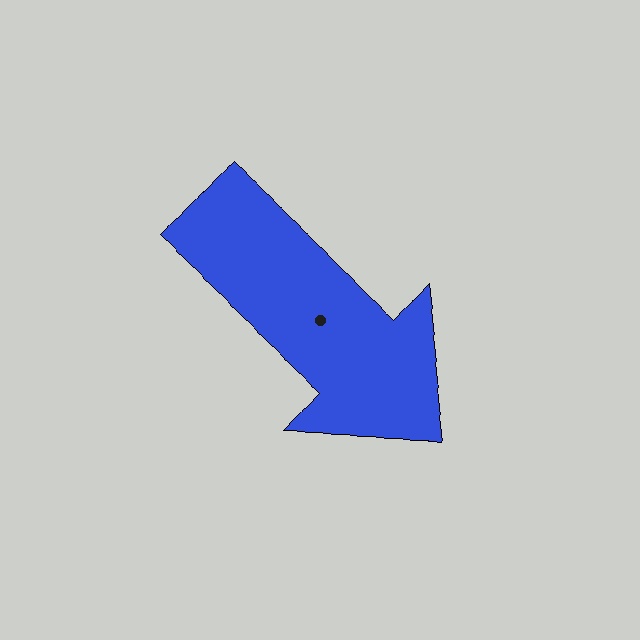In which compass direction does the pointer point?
Southeast.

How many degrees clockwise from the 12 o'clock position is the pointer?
Approximately 133 degrees.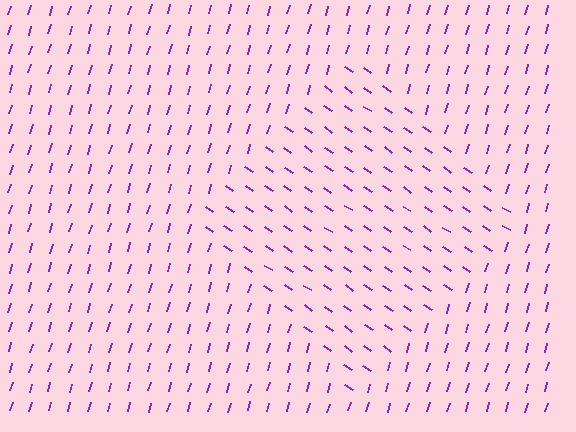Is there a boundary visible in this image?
Yes, there is a texture boundary formed by a change in line orientation.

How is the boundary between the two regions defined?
The boundary is defined purely by a change in line orientation (approximately 72 degrees difference). All lines are the same color and thickness.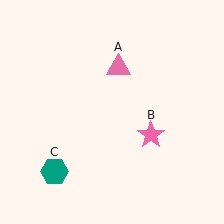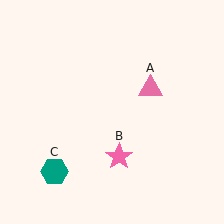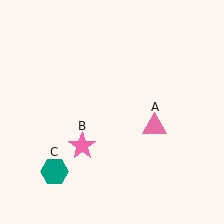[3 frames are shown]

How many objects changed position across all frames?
2 objects changed position: pink triangle (object A), pink star (object B).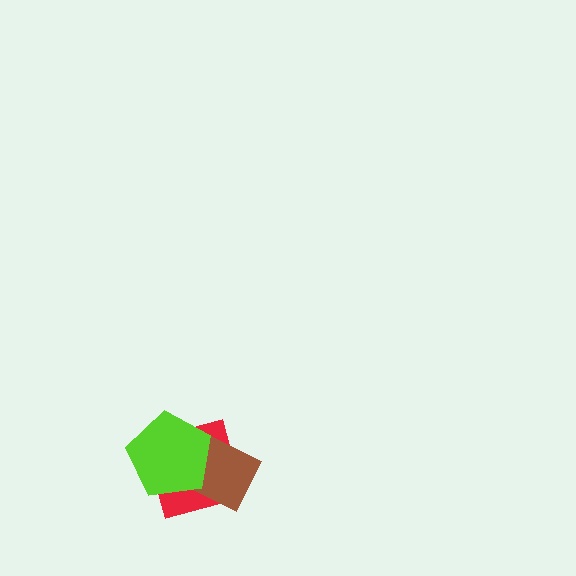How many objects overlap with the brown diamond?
2 objects overlap with the brown diamond.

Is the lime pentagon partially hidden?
No, no other shape covers it.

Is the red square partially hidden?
Yes, it is partially covered by another shape.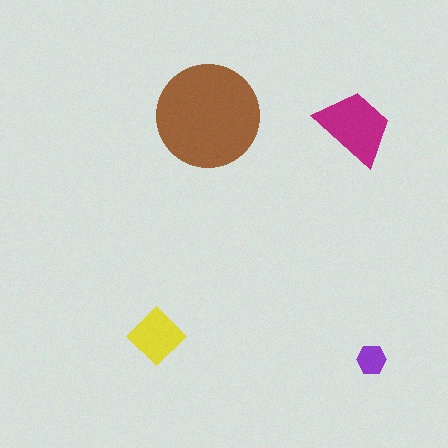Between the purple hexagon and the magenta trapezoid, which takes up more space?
The magenta trapezoid.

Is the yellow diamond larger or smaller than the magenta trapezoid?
Smaller.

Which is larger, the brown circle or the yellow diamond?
The brown circle.